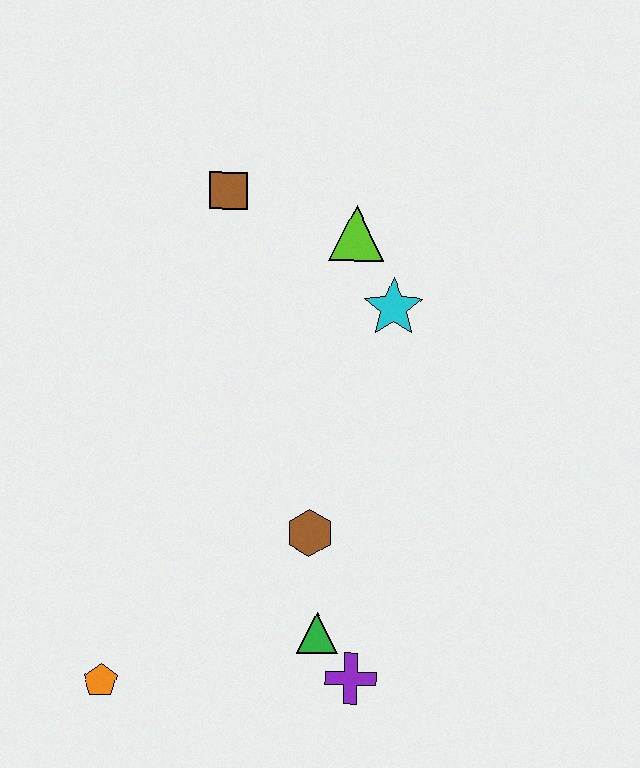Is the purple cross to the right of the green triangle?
Yes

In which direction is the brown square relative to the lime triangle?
The brown square is to the left of the lime triangle.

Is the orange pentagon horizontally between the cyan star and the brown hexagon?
No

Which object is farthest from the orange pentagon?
The lime triangle is farthest from the orange pentagon.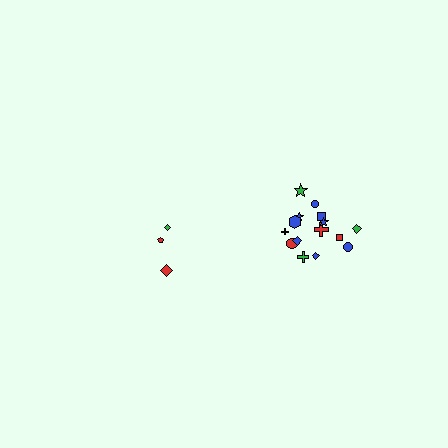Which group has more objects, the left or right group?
The right group.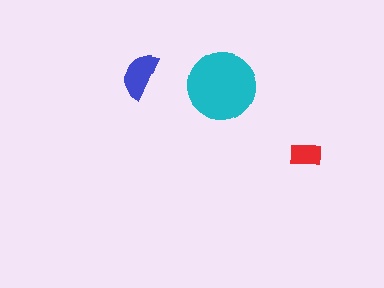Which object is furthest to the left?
The blue semicircle is leftmost.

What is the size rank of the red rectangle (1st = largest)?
3rd.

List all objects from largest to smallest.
The cyan circle, the blue semicircle, the red rectangle.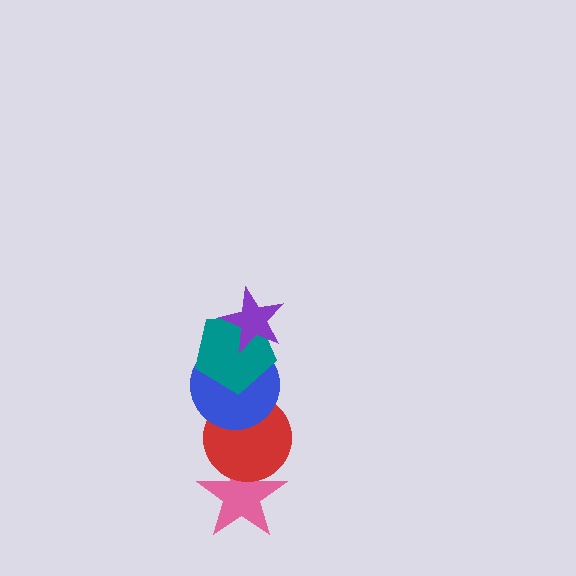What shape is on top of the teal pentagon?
The purple star is on top of the teal pentagon.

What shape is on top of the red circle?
The blue circle is on top of the red circle.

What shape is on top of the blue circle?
The teal pentagon is on top of the blue circle.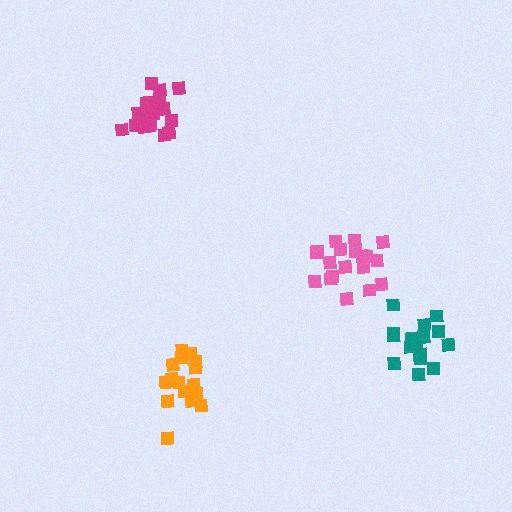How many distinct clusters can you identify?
There are 4 distinct clusters.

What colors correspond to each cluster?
The clusters are colored: pink, orange, magenta, teal.